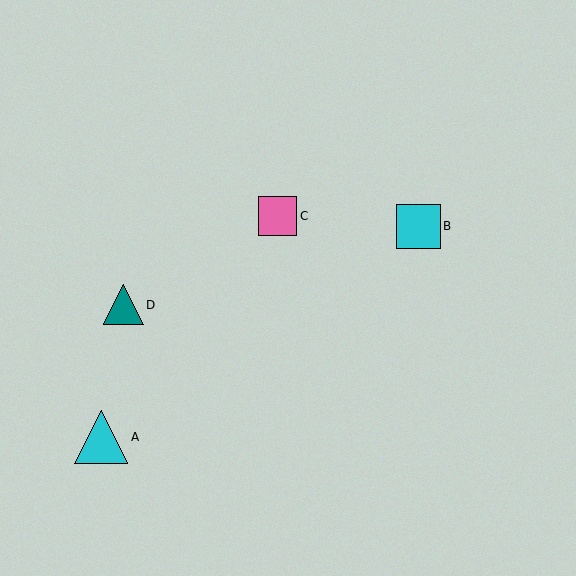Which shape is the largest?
The cyan triangle (labeled A) is the largest.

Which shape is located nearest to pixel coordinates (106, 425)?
The cyan triangle (labeled A) at (101, 437) is nearest to that location.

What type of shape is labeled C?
Shape C is a pink square.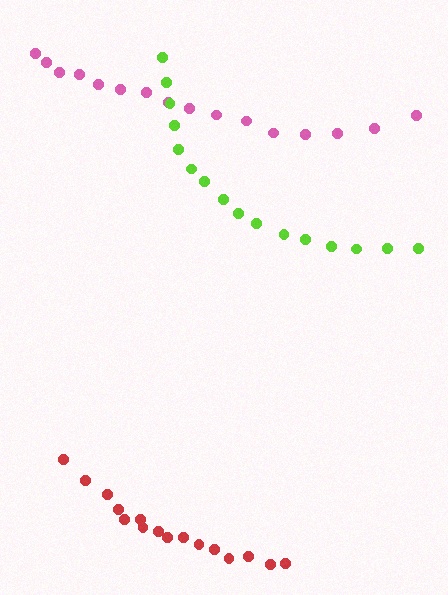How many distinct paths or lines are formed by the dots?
There are 3 distinct paths.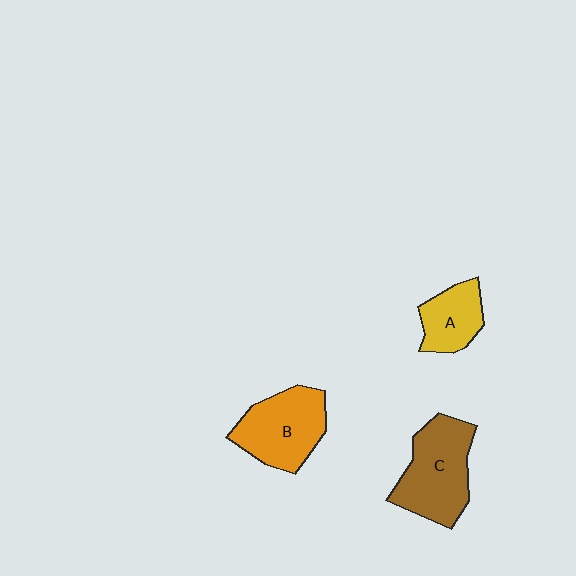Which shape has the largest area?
Shape C (brown).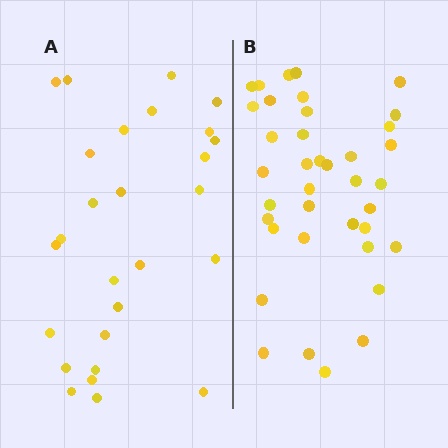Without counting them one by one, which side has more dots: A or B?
Region B (the right region) has more dots.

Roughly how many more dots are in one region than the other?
Region B has roughly 12 or so more dots than region A.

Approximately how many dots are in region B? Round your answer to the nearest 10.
About 40 dots. (The exact count is 38, which rounds to 40.)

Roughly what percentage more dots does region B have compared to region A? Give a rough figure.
About 40% more.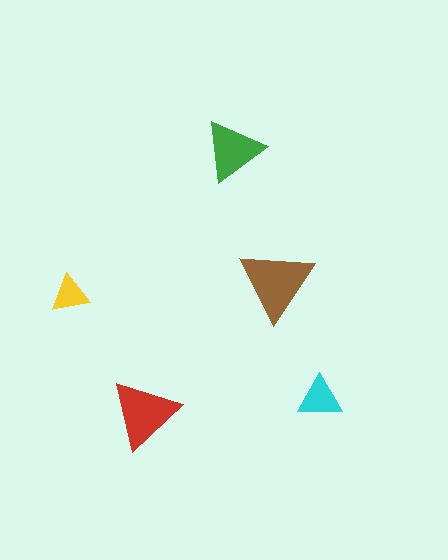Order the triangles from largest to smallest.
the brown one, the red one, the green one, the cyan one, the yellow one.